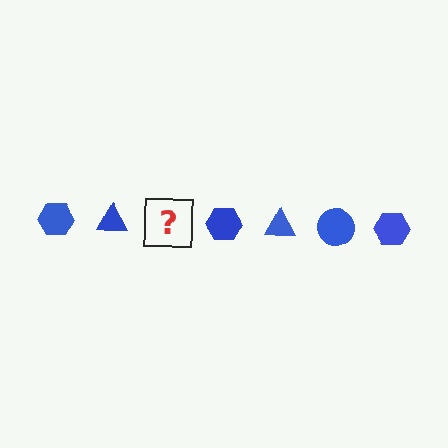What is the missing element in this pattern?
The missing element is a blue circle.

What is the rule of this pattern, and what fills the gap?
The rule is that the pattern cycles through hexagon, triangle, circle shapes in blue. The gap should be filled with a blue circle.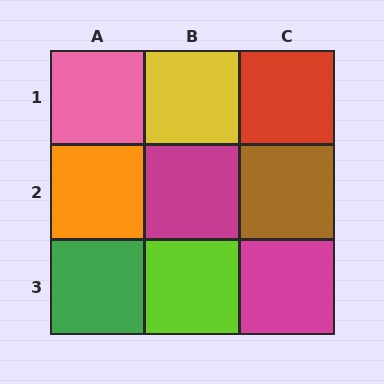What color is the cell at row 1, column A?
Pink.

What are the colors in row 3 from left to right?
Green, lime, magenta.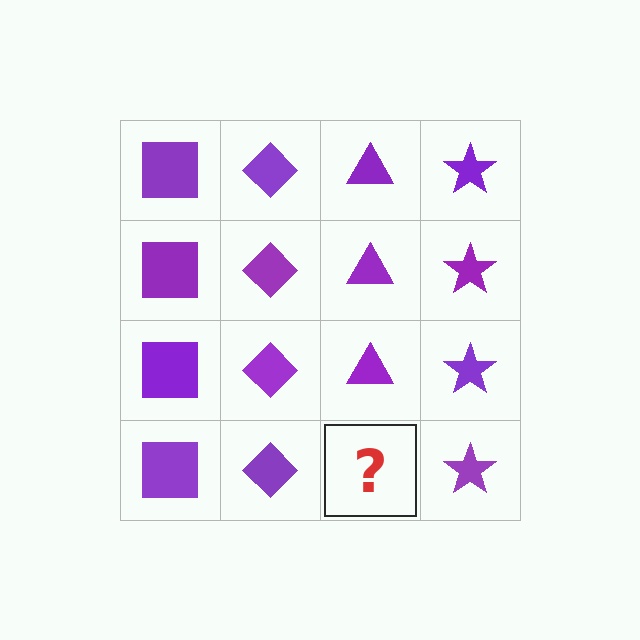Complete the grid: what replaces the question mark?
The question mark should be replaced with a purple triangle.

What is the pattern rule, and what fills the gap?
The rule is that each column has a consistent shape. The gap should be filled with a purple triangle.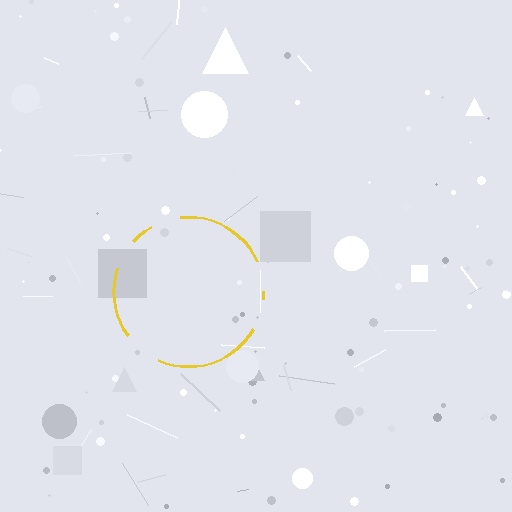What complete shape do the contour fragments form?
The contour fragments form a circle.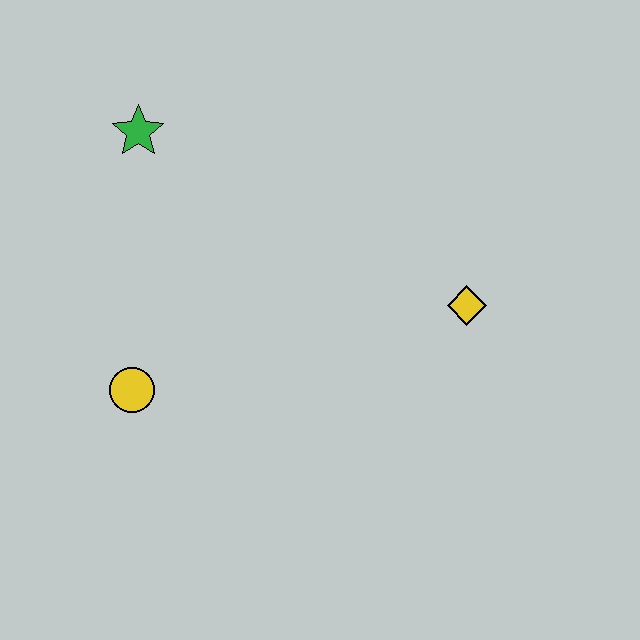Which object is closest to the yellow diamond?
The yellow circle is closest to the yellow diamond.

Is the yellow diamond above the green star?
No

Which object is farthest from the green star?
The yellow diamond is farthest from the green star.